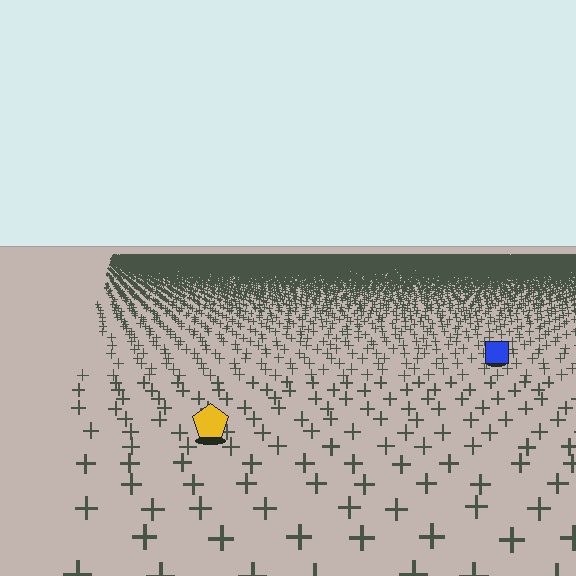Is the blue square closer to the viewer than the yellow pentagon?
No. The yellow pentagon is closer — you can tell from the texture gradient: the ground texture is coarser near it.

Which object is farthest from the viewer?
The blue square is farthest from the viewer. It appears smaller and the ground texture around it is denser.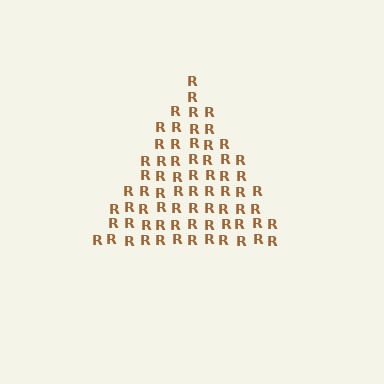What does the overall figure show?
The overall figure shows a triangle.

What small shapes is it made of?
It is made of small letter R's.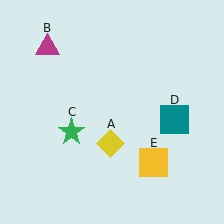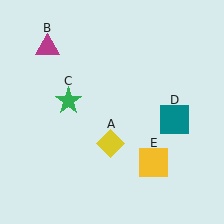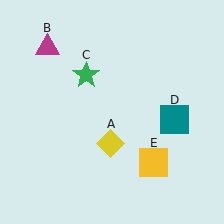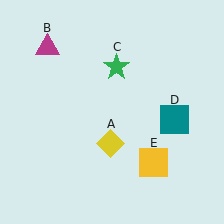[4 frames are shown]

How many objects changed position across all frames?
1 object changed position: green star (object C).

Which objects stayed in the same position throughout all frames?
Yellow diamond (object A) and magenta triangle (object B) and teal square (object D) and yellow square (object E) remained stationary.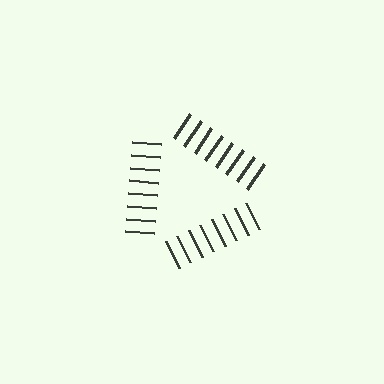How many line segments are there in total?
24 — 8 along each of the 3 edges.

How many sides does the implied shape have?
3 sides — the line-ends trace a triangle.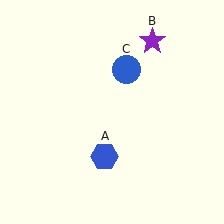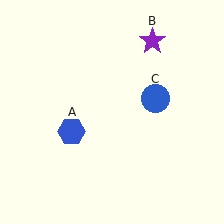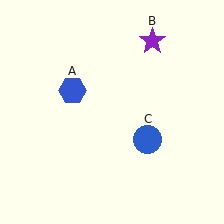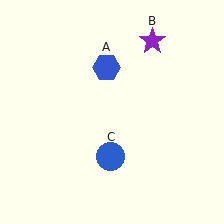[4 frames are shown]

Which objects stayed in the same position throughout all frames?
Purple star (object B) remained stationary.